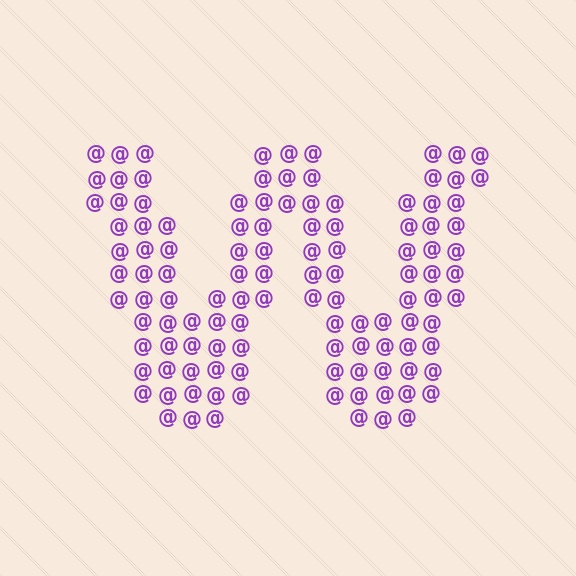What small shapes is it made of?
It is made of small at signs.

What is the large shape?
The large shape is the letter W.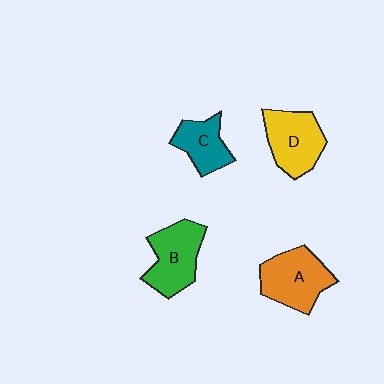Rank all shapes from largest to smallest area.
From largest to smallest: A (orange), B (green), D (yellow), C (teal).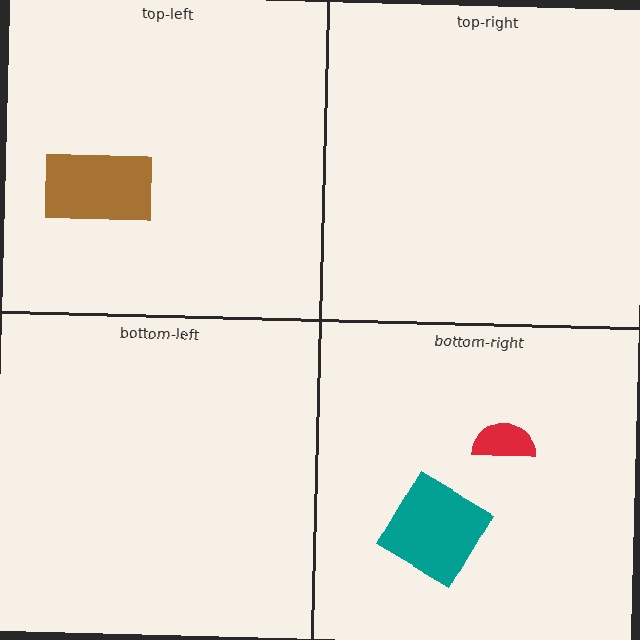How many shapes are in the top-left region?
1.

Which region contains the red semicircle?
The bottom-right region.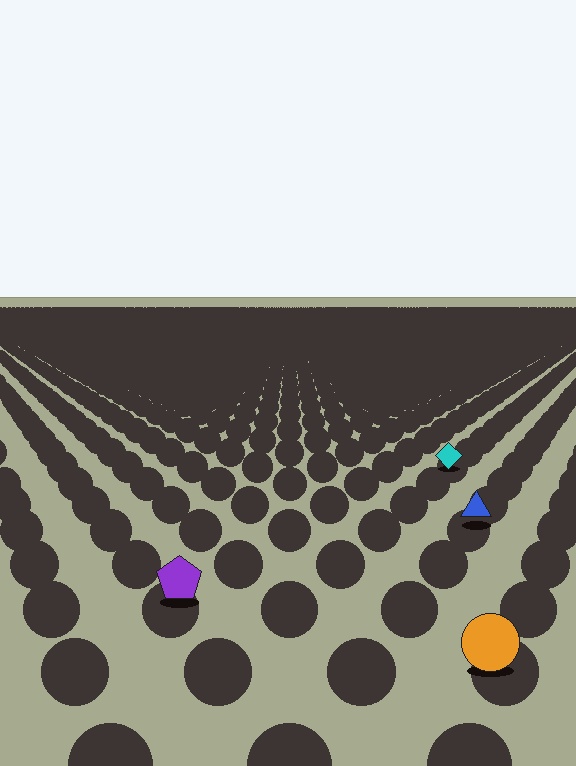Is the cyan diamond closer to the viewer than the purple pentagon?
No. The purple pentagon is closer — you can tell from the texture gradient: the ground texture is coarser near it.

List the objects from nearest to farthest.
From nearest to farthest: the orange circle, the purple pentagon, the blue triangle, the cyan diamond.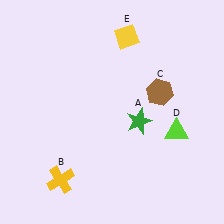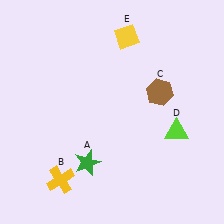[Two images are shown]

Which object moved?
The green star (A) moved left.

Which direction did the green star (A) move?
The green star (A) moved left.